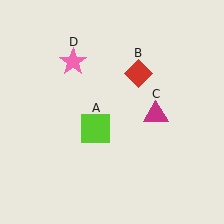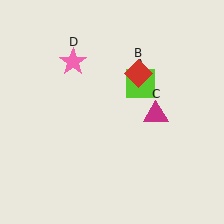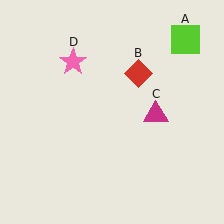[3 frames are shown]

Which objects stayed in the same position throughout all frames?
Red diamond (object B) and magenta triangle (object C) and pink star (object D) remained stationary.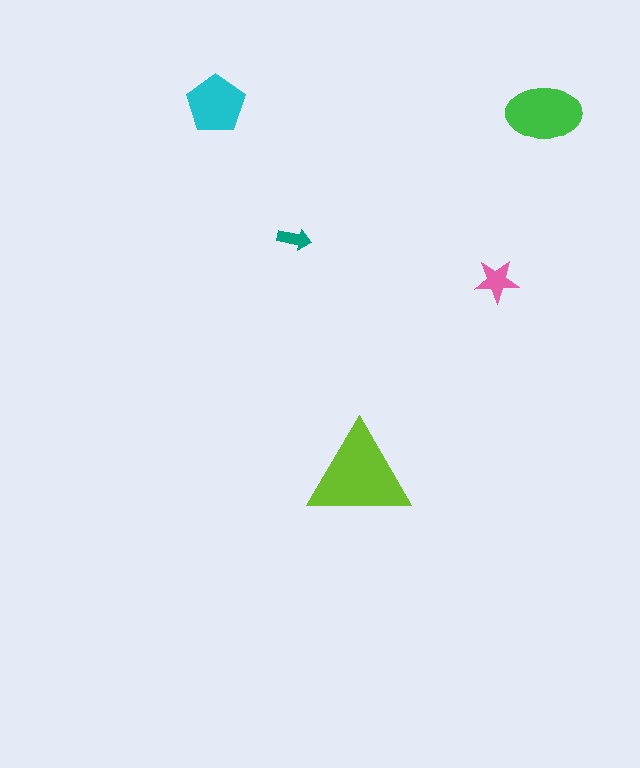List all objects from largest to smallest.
The lime triangle, the green ellipse, the cyan pentagon, the pink star, the teal arrow.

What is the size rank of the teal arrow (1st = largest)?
5th.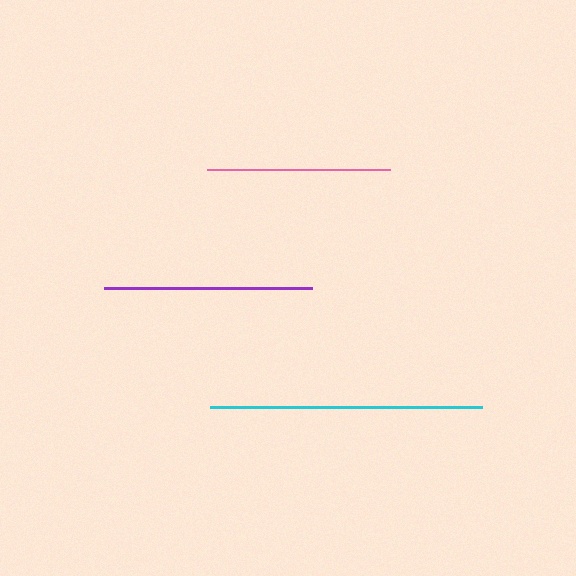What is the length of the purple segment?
The purple segment is approximately 207 pixels long.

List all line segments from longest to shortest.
From longest to shortest: cyan, purple, pink.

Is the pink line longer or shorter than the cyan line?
The cyan line is longer than the pink line.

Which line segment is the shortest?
The pink line is the shortest at approximately 183 pixels.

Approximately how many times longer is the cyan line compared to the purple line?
The cyan line is approximately 1.3 times the length of the purple line.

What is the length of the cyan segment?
The cyan segment is approximately 272 pixels long.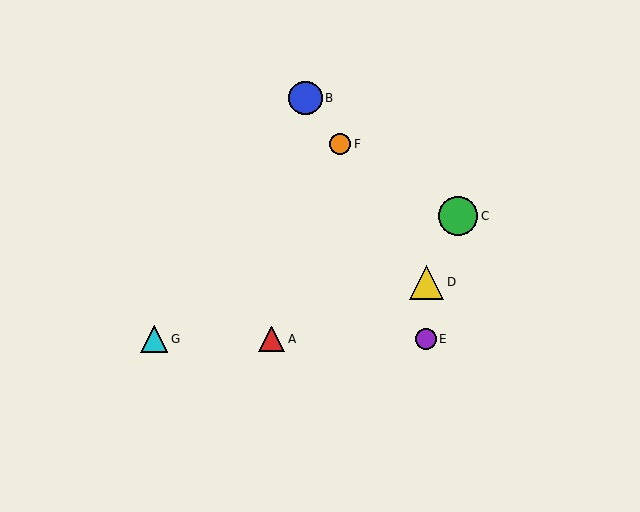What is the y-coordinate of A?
Object A is at y≈339.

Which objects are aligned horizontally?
Objects A, E, G are aligned horizontally.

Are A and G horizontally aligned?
Yes, both are at y≈339.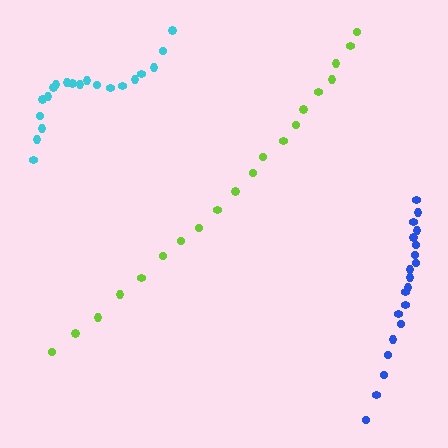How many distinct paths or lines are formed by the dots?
There are 3 distinct paths.